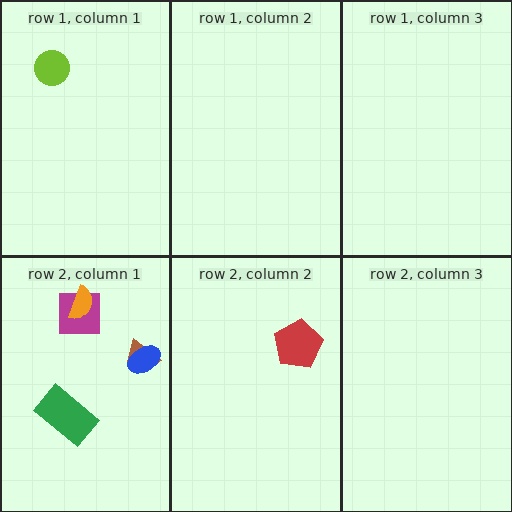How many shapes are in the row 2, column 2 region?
1.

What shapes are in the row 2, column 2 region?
The red pentagon.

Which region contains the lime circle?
The row 1, column 1 region.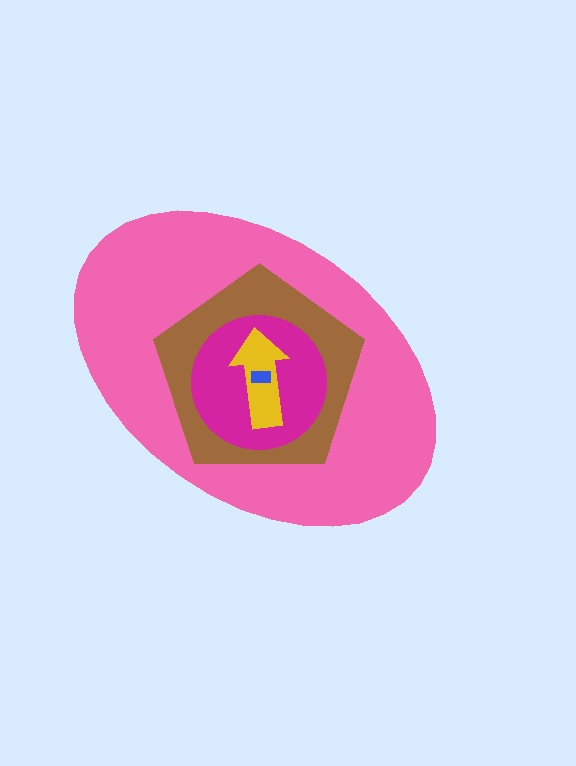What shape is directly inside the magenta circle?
The yellow arrow.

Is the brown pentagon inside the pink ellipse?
Yes.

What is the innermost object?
The blue rectangle.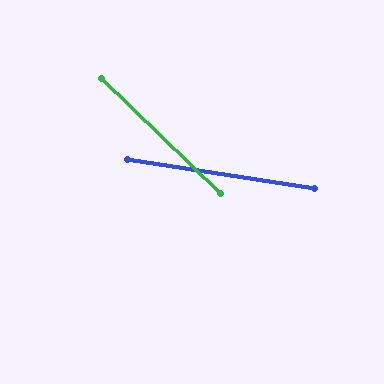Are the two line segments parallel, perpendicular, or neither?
Neither parallel nor perpendicular — they differ by about 35°.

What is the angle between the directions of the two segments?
Approximately 35 degrees.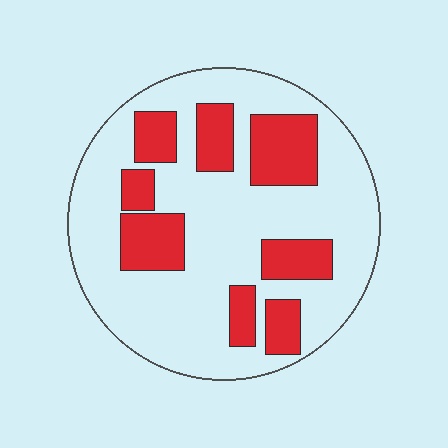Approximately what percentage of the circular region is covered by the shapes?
Approximately 30%.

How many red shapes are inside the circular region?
8.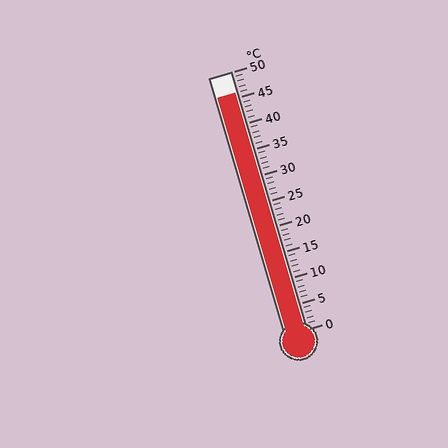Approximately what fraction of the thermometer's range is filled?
The thermometer is filled to approximately 90% of its range.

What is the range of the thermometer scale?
The thermometer scale ranges from 0°C to 50°C.